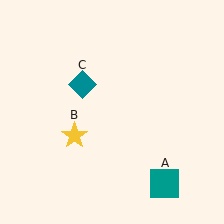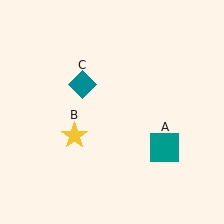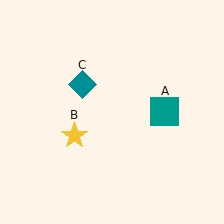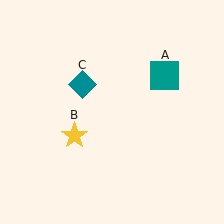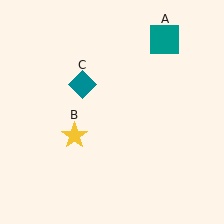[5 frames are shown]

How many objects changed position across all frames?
1 object changed position: teal square (object A).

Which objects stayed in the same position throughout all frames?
Yellow star (object B) and teal diamond (object C) remained stationary.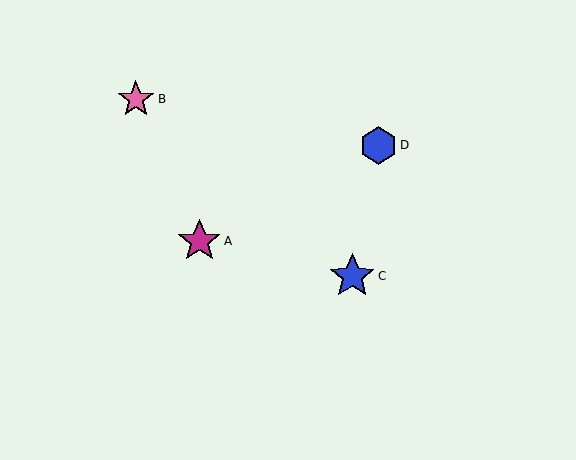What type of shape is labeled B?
Shape B is a pink star.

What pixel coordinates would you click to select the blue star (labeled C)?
Click at (352, 276) to select the blue star C.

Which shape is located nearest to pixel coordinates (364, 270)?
The blue star (labeled C) at (352, 276) is nearest to that location.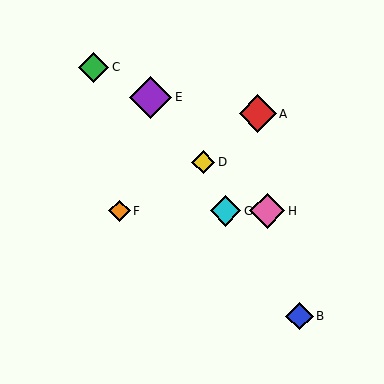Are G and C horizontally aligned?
No, G is at y≈211 and C is at y≈67.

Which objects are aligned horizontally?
Objects F, G, H are aligned horizontally.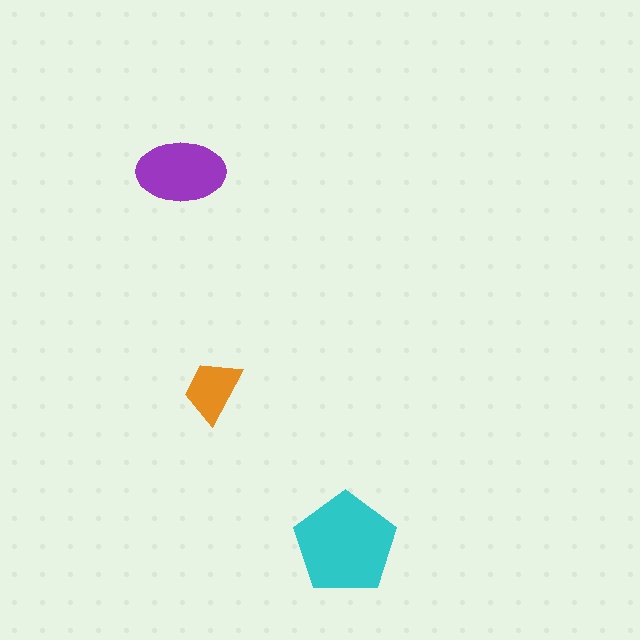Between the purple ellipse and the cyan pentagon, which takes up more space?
The cyan pentagon.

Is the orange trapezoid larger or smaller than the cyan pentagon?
Smaller.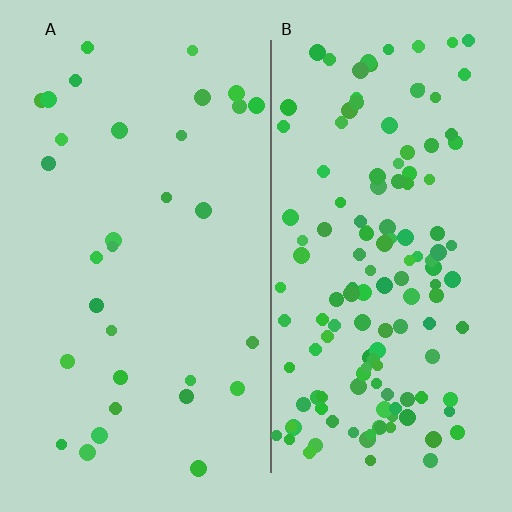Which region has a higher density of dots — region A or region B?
B (the right).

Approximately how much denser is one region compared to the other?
Approximately 4.3× — region B over region A.